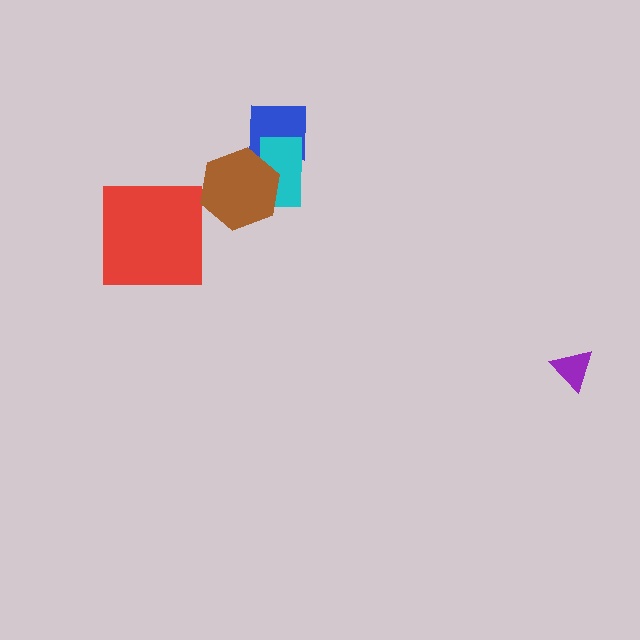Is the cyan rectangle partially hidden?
Yes, it is partially covered by another shape.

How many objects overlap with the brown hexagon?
1 object overlaps with the brown hexagon.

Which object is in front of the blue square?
The cyan rectangle is in front of the blue square.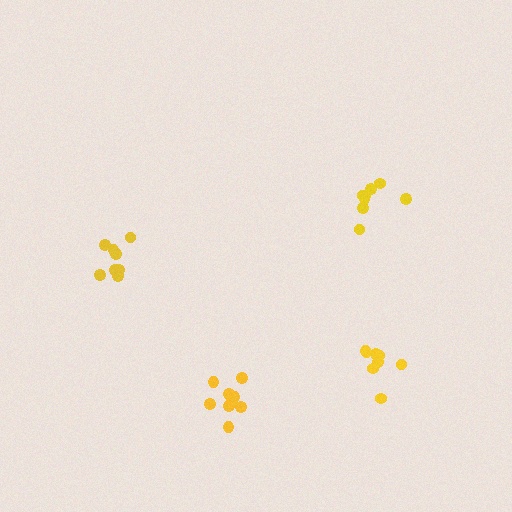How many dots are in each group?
Group 1: 8 dots, Group 2: 8 dots, Group 3: 9 dots, Group 4: 8 dots (33 total).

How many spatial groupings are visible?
There are 4 spatial groupings.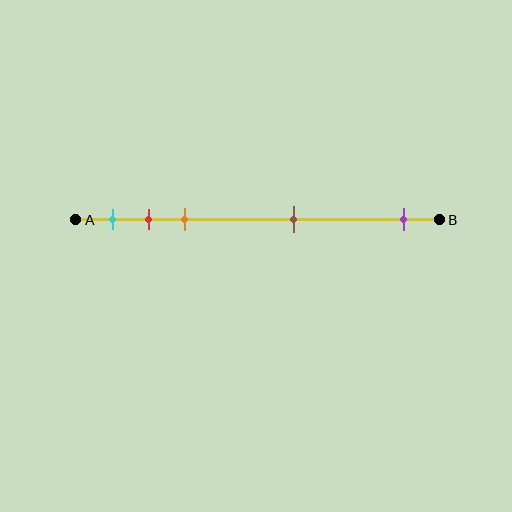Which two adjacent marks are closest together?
The red and orange marks are the closest adjacent pair.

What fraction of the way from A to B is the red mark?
The red mark is approximately 20% (0.2) of the way from A to B.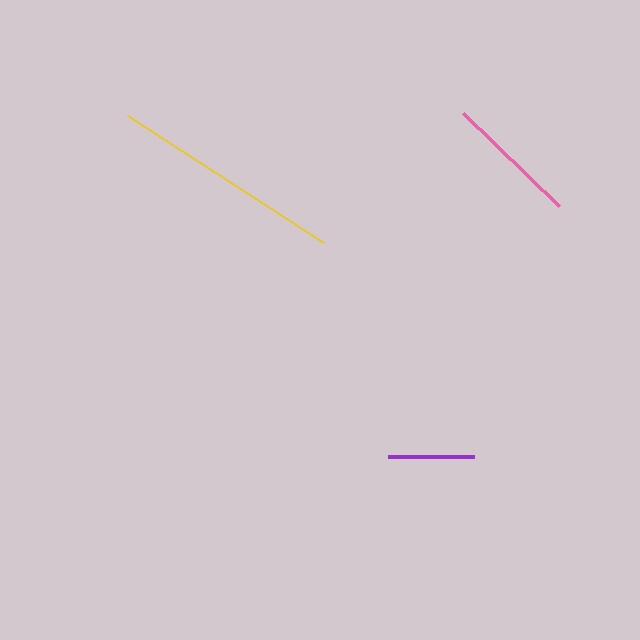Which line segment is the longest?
The yellow line is the longest at approximately 234 pixels.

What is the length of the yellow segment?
The yellow segment is approximately 234 pixels long.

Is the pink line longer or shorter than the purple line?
The pink line is longer than the purple line.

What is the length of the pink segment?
The pink segment is approximately 133 pixels long.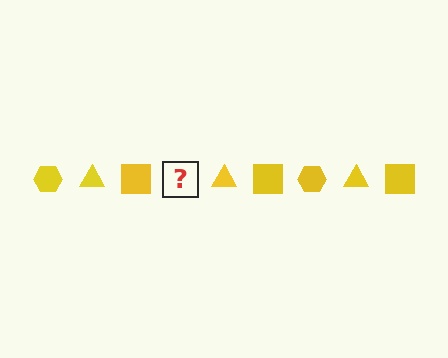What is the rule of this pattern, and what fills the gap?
The rule is that the pattern cycles through hexagon, triangle, square shapes in yellow. The gap should be filled with a yellow hexagon.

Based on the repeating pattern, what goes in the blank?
The blank should be a yellow hexagon.